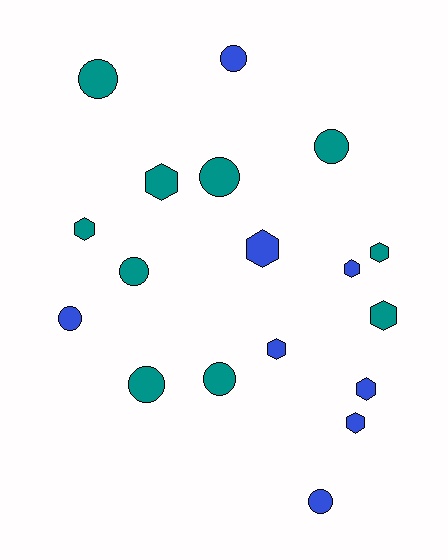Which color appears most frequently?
Teal, with 10 objects.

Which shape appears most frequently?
Hexagon, with 9 objects.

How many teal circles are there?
There are 6 teal circles.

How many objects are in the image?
There are 18 objects.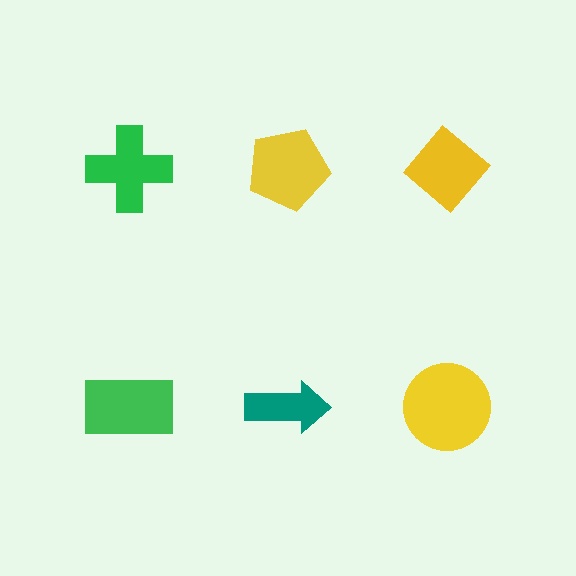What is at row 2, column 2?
A teal arrow.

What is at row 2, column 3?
A yellow circle.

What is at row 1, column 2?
A yellow pentagon.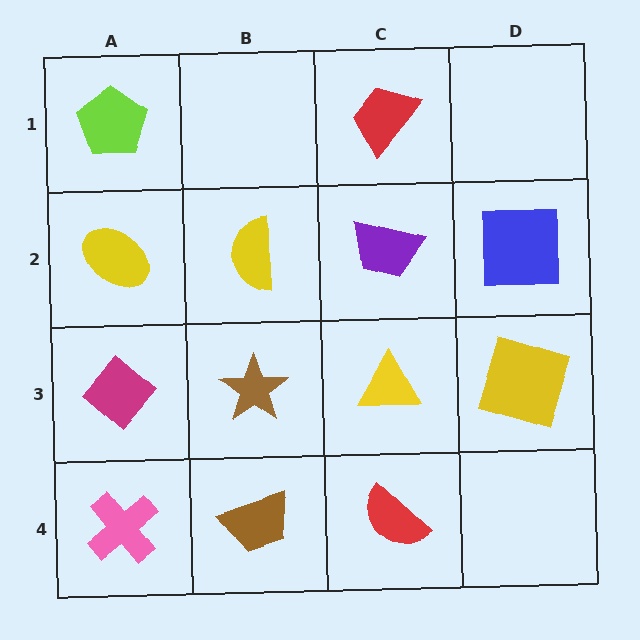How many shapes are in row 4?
3 shapes.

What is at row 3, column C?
A yellow triangle.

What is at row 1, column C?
A red trapezoid.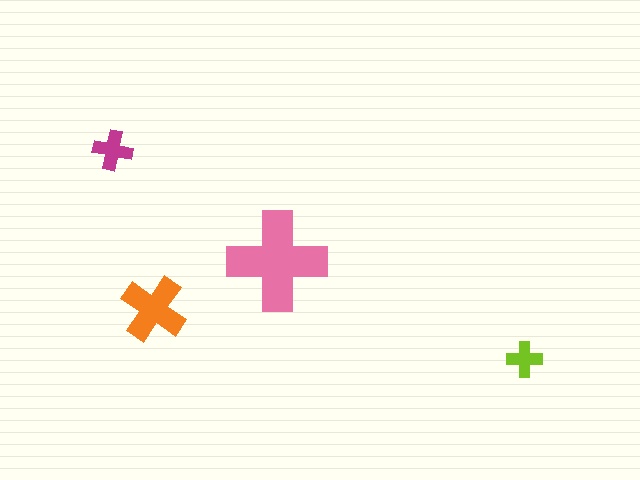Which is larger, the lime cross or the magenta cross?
The magenta one.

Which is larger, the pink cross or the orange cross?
The pink one.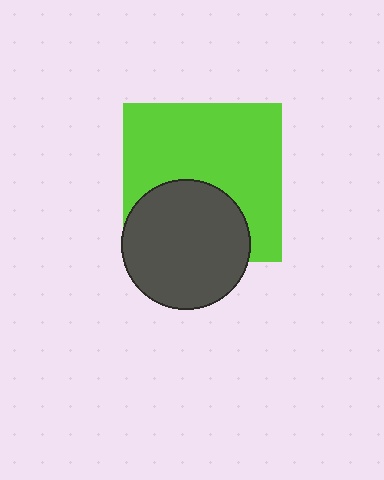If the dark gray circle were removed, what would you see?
You would see the complete lime square.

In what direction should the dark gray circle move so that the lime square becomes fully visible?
The dark gray circle should move down. That is the shortest direction to clear the overlap and leave the lime square fully visible.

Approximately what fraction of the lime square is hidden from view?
Roughly 35% of the lime square is hidden behind the dark gray circle.